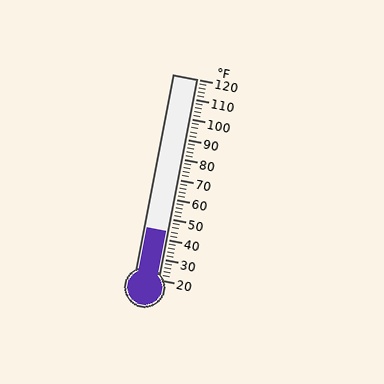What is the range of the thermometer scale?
The thermometer scale ranges from 20°F to 120°F.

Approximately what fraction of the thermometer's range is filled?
The thermometer is filled to approximately 25% of its range.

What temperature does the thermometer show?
The thermometer shows approximately 44°F.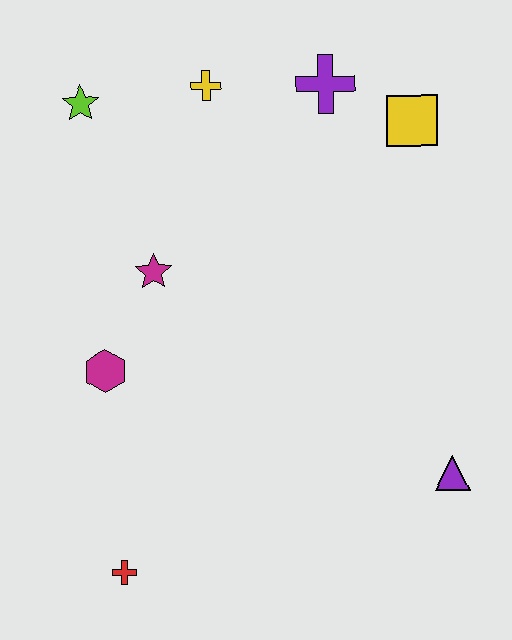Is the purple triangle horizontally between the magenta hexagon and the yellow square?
No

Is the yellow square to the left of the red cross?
No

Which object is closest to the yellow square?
The purple cross is closest to the yellow square.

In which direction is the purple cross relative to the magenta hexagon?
The purple cross is above the magenta hexagon.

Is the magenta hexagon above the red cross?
Yes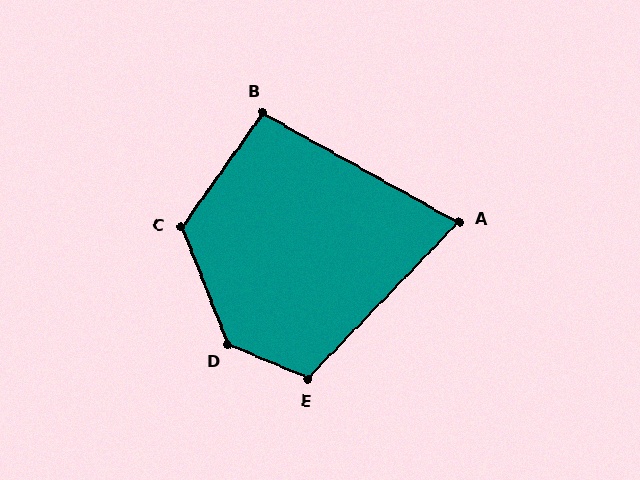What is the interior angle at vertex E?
Approximately 111 degrees (obtuse).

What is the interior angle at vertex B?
Approximately 96 degrees (obtuse).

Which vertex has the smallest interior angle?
A, at approximately 76 degrees.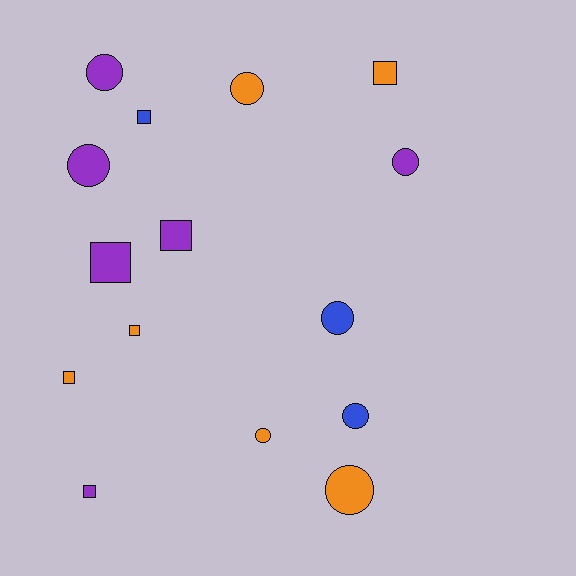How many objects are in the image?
There are 15 objects.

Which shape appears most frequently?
Circle, with 8 objects.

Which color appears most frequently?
Orange, with 6 objects.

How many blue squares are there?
There is 1 blue square.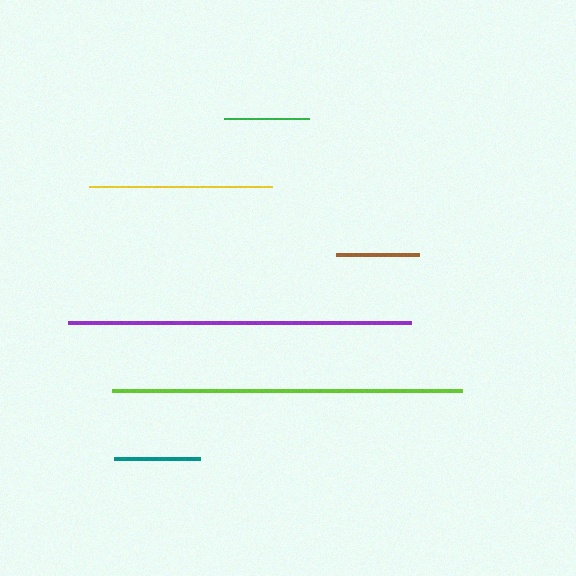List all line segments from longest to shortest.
From longest to shortest: lime, purple, yellow, teal, green, brown.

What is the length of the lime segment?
The lime segment is approximately 350 pixels long.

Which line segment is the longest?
The lime line is the longest at approximately 350 pixels.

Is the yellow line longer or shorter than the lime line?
The lime line is longer than the yellow line.